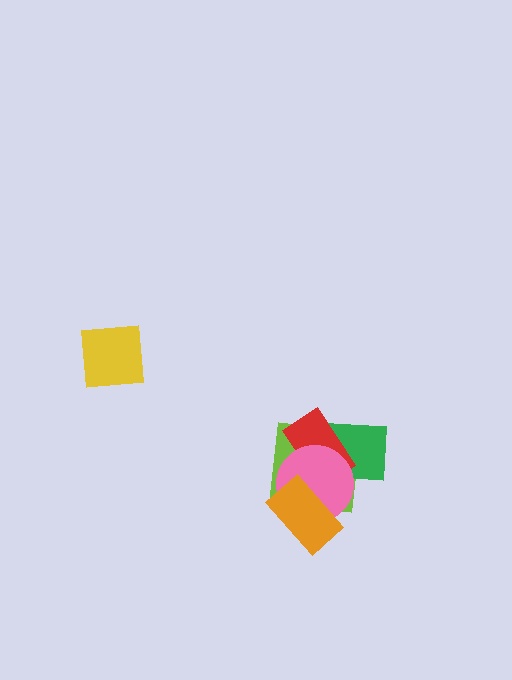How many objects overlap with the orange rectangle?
2 objects overlap with the orange rectangle.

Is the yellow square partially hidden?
No, no other shape covers it.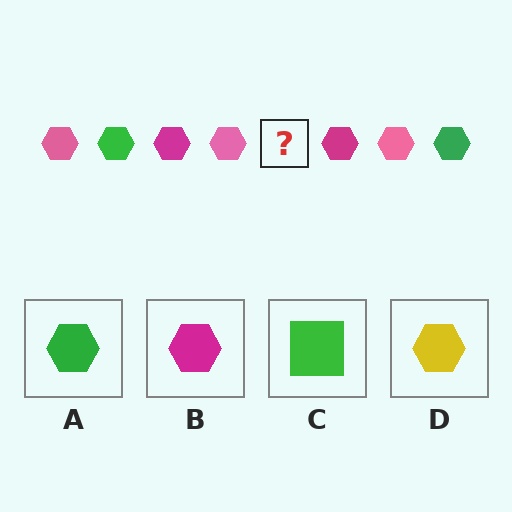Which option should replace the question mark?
Option A.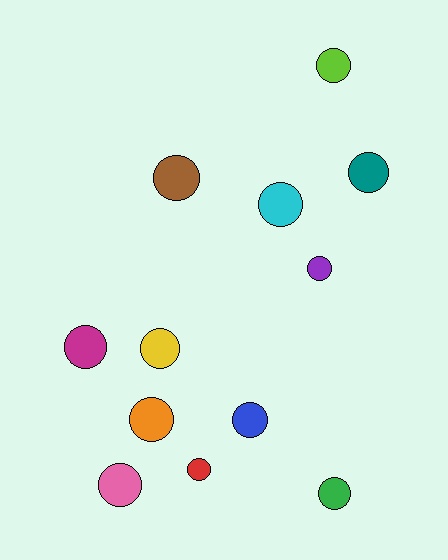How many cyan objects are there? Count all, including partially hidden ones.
There is 1 cyan object.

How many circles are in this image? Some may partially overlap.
There are 12 circles.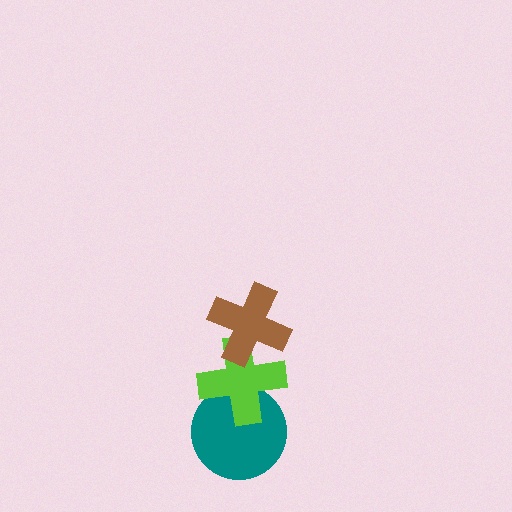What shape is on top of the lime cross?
The brown cross is on top of the lime cross.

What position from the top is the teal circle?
The teal circle is 3rd from the top.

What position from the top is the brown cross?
The brown cross is 1st from the top.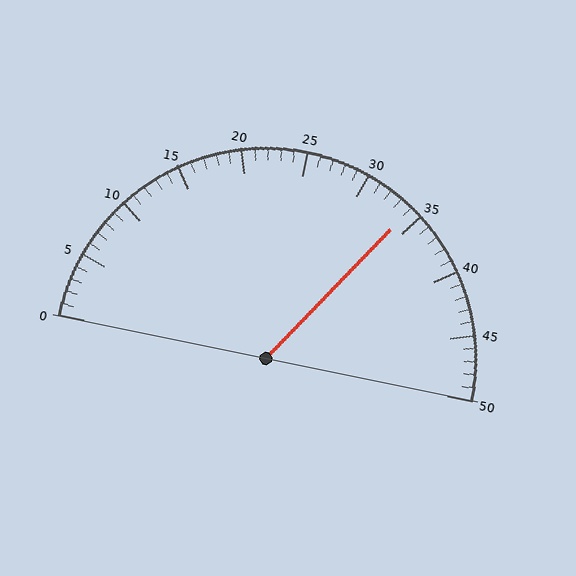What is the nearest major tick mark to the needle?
The nearest major tick mark is 35.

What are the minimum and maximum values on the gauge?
The gauge ranges from 0 to 50.